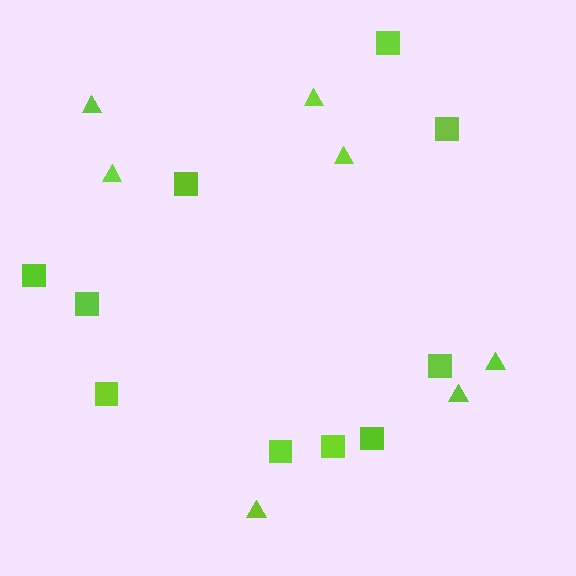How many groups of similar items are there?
There are 2 groups: one group of triangles (7) and one group of squares (10).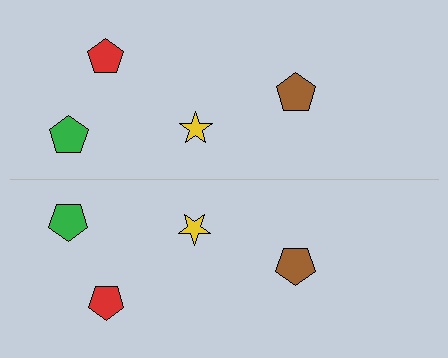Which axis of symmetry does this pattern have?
The pattern has a horizontal axis of symmetry running through the center of the image.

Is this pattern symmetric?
Yes, this pattern has bilateral (reflection) symmetry.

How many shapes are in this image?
There are 8 shapes in this image.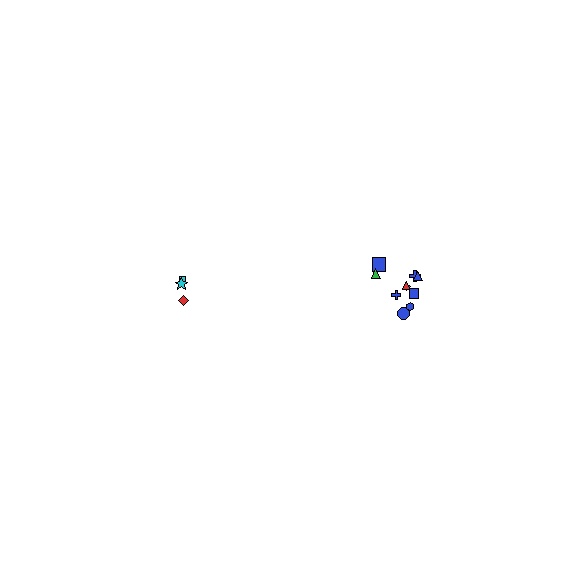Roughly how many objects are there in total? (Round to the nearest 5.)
Roughly 15 objects in total.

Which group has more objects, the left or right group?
The right group.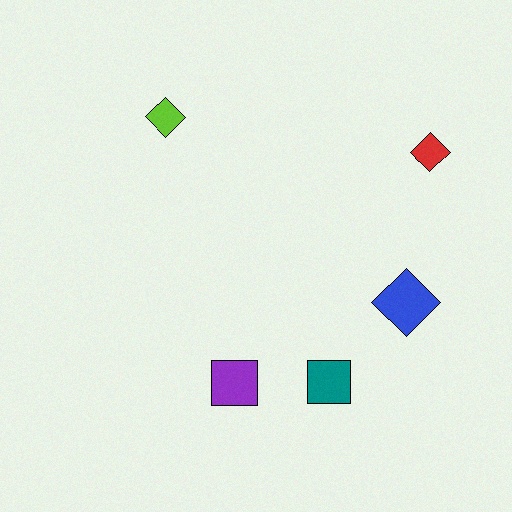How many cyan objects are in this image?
There are no cyan objects.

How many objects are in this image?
There are 5 objects.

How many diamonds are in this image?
There are 3 diamonds.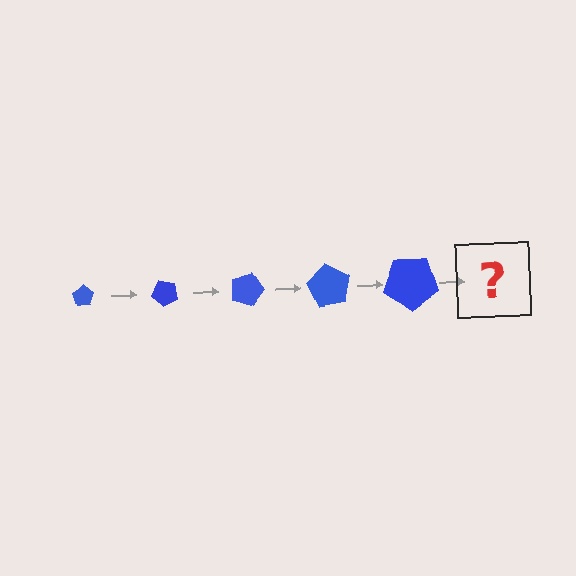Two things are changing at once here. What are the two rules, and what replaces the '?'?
The two rules are that the pentagon grows larger each step and it rotates 45 degrees each step. The '?' should be a pentagon, larger than the previous one and rotated 225 degrees from the start.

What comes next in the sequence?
The next element should be a pentagon, larger than the previous one and rotated 225 degrees from the start.